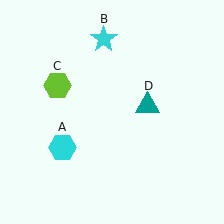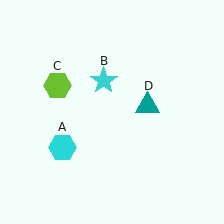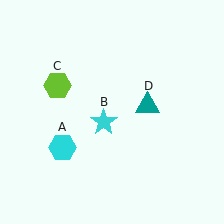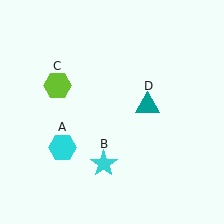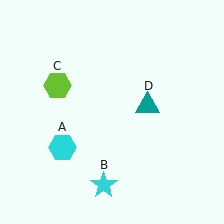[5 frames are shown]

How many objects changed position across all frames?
1 object changed position: cyan star (object B).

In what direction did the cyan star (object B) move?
The cyan star (object B) moved down.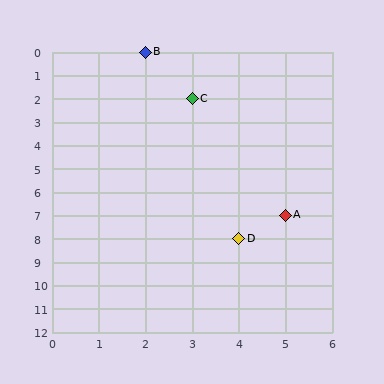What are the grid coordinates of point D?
Point D is at grid coordinates (4, 8).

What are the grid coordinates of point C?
Point C is at grid coordinates (3, 2).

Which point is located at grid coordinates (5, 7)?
Point A is at (5, 7).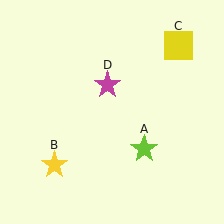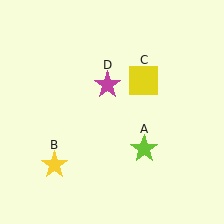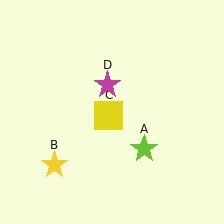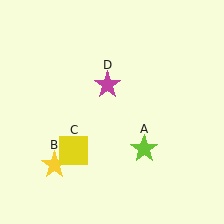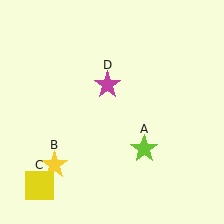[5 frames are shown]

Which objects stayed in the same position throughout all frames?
Lime star (object A) and yellow star (object B) and magenta star (object D) remained stationary.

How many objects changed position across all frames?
1 object changed position: yellow square (object C).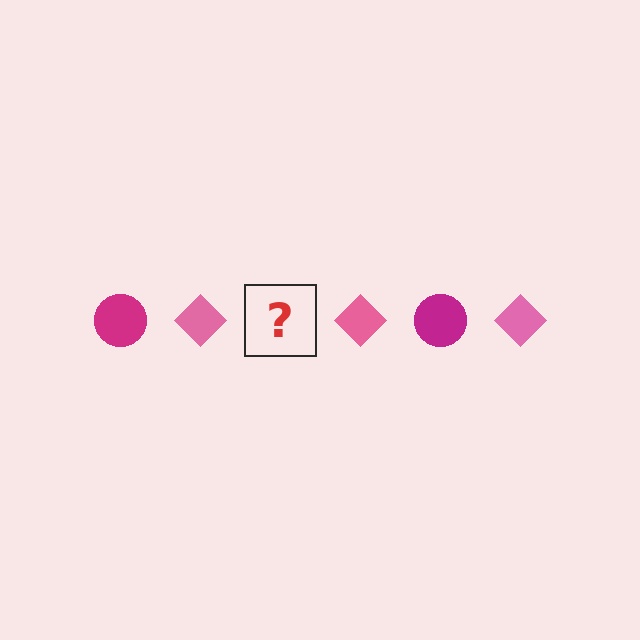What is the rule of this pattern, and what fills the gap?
The rule is that the pattern alternates between magenta circle and pink diamond. The gap should be filled with a magenta circle.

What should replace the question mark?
The question mark should be replaced with a magenta circle.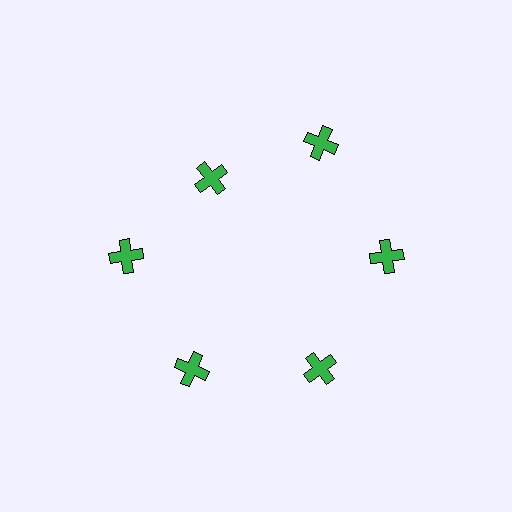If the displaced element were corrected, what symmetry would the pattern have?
It would have 6-fold rotational symmetry — the pattern would map onto itself every 60 degrees.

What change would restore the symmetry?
The symmetry would be restored by moving it outward, back onto the ring so that all 6 crosses sit at equal angles and equal distance from the center.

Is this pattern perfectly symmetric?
No. The 6 green crosses are arranged in a ring, but one element near the 11 o'clock position is pulled inward toward the center, breaking the 6-fold rotational symmetry.